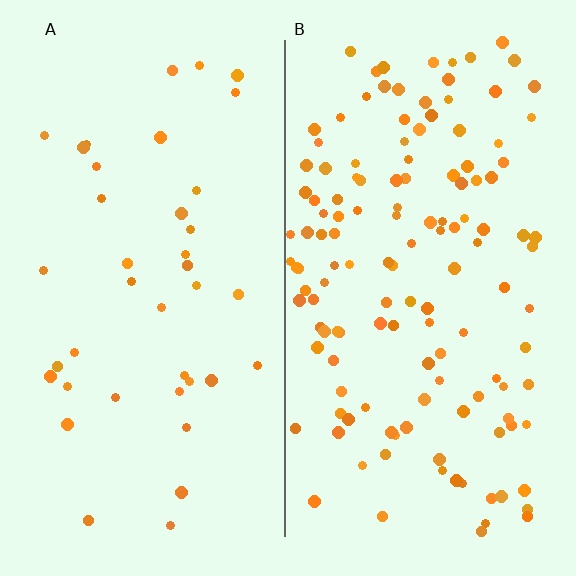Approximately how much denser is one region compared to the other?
Approximately 3.5× — region B over region A.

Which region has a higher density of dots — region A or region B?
B (the right).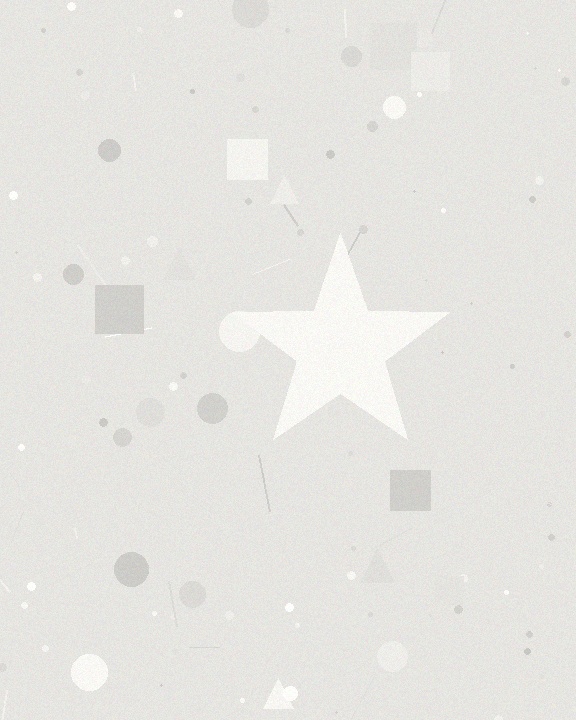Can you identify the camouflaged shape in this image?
The camouflaged shape is a star.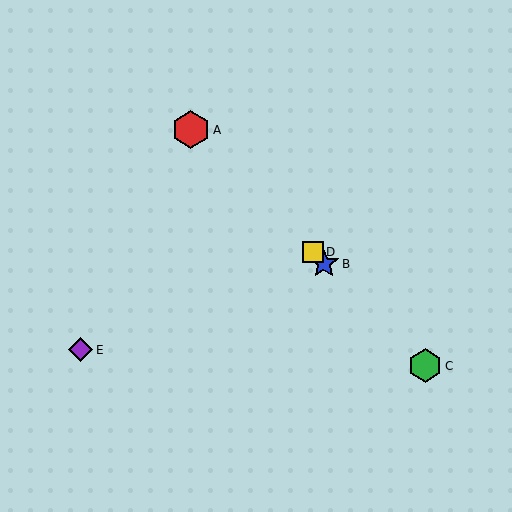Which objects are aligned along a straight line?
Objects A, B, C, D are aligned along a straight line.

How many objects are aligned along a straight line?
4 objects (A, B, C, D) are aligned along a straight line.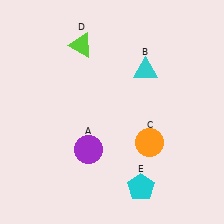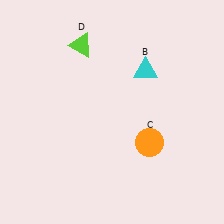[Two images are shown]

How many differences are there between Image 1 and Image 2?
There are 2 differences between the two images.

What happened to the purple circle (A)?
The purple circle (A) was removed in Image 2. It was in the bottom-left area of Image 1.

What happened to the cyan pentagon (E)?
The cyan pentagon (E) was removed in Image 2. It was in the bottom-right area of Image 1.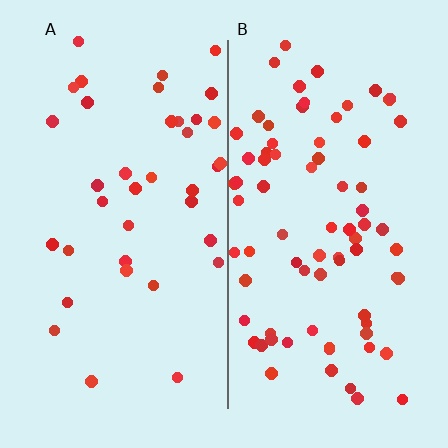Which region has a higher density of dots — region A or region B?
B (the right).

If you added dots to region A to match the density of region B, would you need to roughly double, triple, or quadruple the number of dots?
Approximately double.